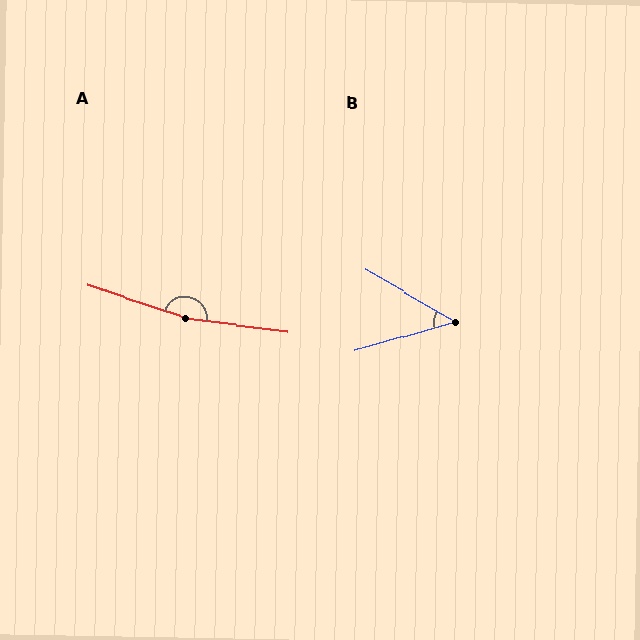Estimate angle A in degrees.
Approximately 169 degrees.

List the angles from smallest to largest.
B (46°), A (169°).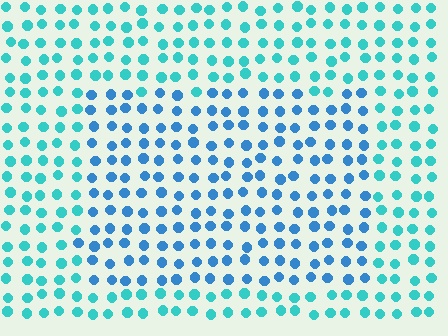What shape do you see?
I see a rectangle.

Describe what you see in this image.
The image is filled with small cyan elements in a uniform arrangement. A rectangle-shaped region is visible where the elements are tinted to a slightly different hue, forming a subtle color boundary.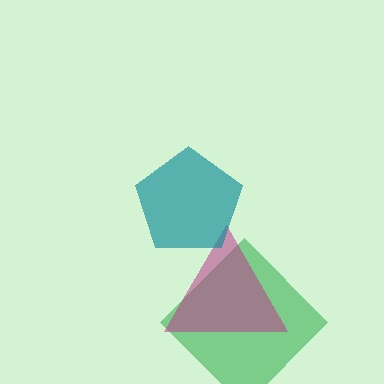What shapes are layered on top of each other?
The layered shapes are: a green diamond, a magenta triangle, a teal pentagon.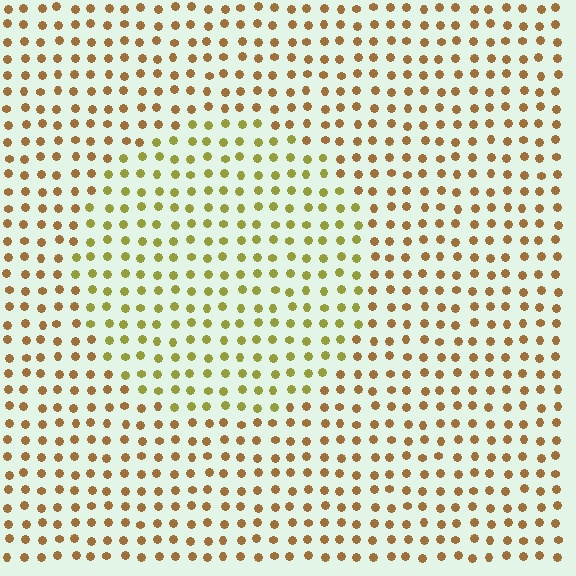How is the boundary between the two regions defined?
The boundary is defined purely by a slight shift in hue (about 34 degrees). Spacing, size, and orientation are identical on both sides.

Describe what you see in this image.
The image is filled with small brown elements in a uniform arrangement. A circle-shaped region is visible where the elements are tinted to a slightly different hue, forming a subtle color boundary.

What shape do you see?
I see a circle.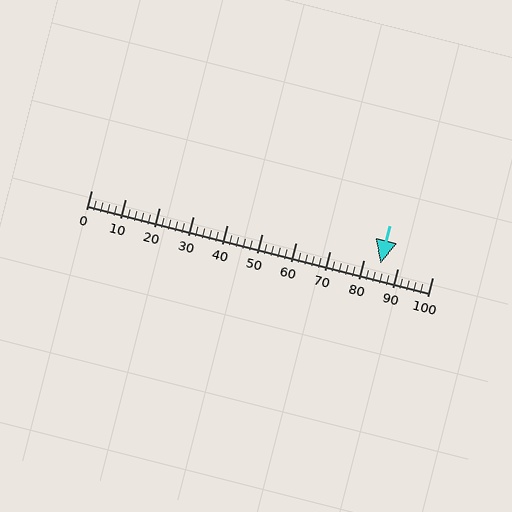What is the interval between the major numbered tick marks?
The major tick marks are spaced 10 units apart.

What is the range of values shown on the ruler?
The ruler shows values from 0 to 100.